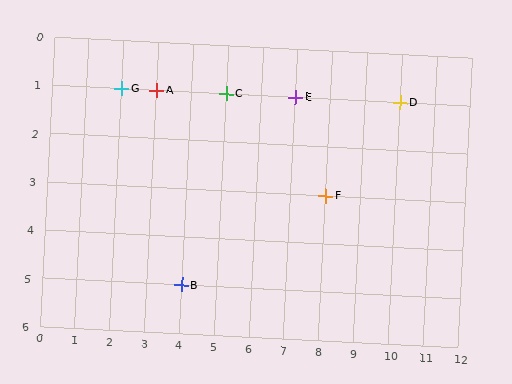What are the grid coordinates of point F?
Point F is at grid coordinates (8, 3).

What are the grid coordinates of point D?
Point D is at grid coordinates (10, 1).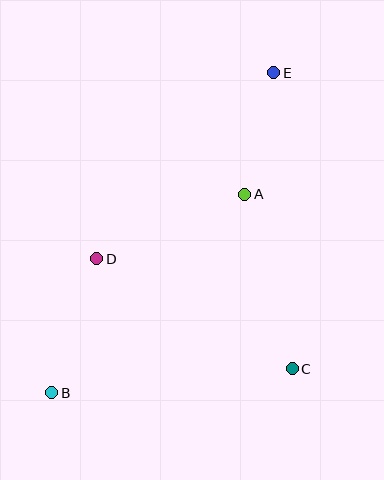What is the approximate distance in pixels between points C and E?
The distance between C and E is approximately 297 pixels.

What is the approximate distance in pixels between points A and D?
The distance between A and D is approximately 161 pixels.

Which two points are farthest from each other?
Points B and E are farthest from each other.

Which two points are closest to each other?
Points A and E are closest to each other.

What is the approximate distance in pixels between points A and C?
The distance between A and C is approximately 181 pixels.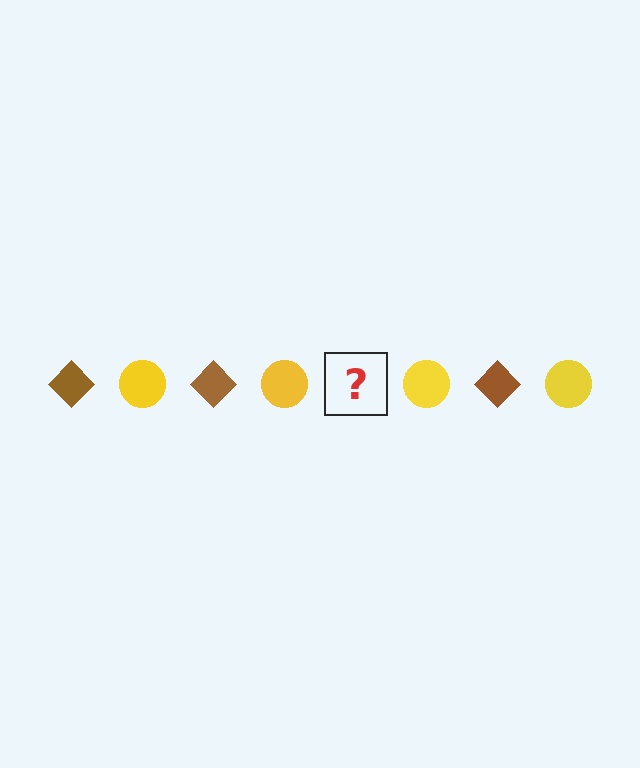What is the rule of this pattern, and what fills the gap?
The rule is that the pattern alternates between brown diamond and yellow circle. The gap should be filled with a brown diamond.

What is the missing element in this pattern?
The missing element is a brown diamond.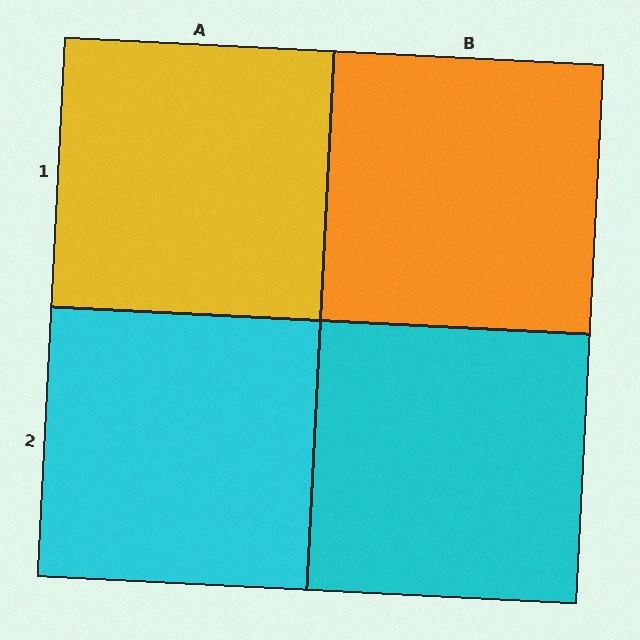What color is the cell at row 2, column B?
Cyan.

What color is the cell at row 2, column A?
Cyan.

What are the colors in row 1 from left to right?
Yellow, orange.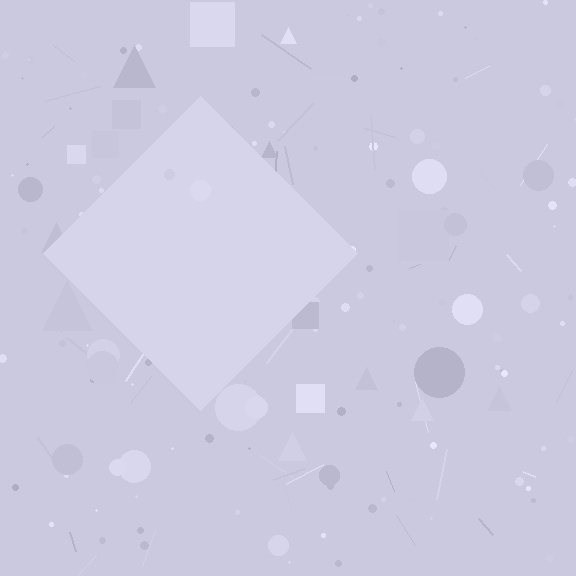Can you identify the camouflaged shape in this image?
The camouflaged shape is a diamond.